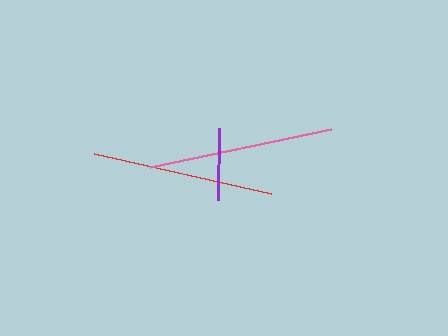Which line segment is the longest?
The pink line is the longest at approximately 185 pixels.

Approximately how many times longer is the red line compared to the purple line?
The red line is approximately 2.5 times the length of the purple line.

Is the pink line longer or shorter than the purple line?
The pink line is longer than the purple line.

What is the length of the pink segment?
The pink segment is approximately 185 pixels long.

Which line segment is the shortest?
The purple line is the shortest at approximately 71 pixels.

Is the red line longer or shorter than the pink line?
The pink line is longer than the red line.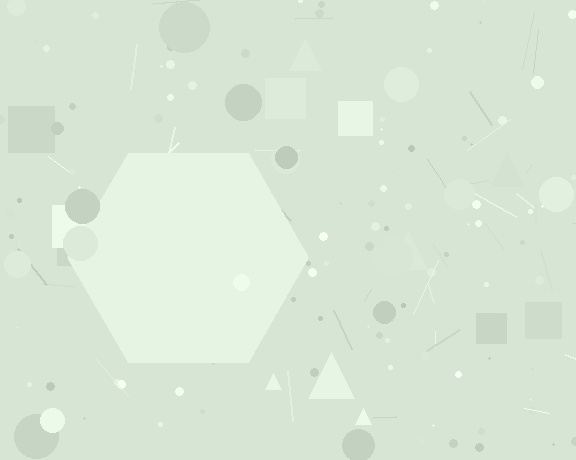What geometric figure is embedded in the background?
A hexagon is embedded in the background.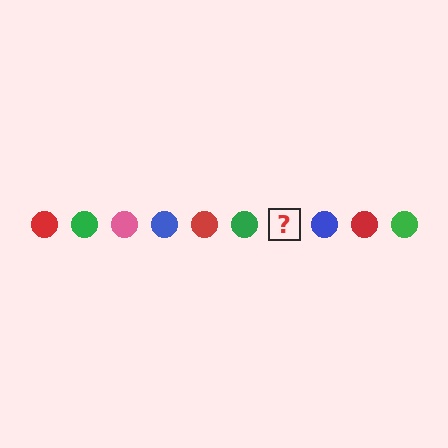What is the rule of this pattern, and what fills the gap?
The rule is that the pattern cycles through red, green, pink, blue circles. The gap should be filled with a pink circle.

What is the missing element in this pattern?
The missing element is a pink circle.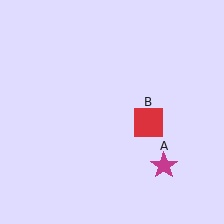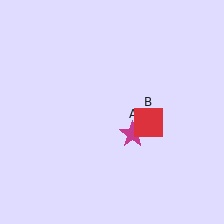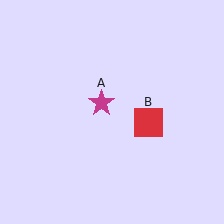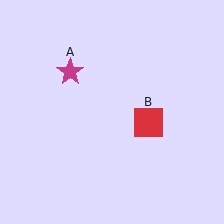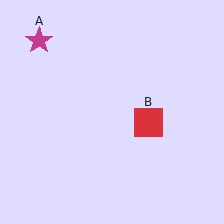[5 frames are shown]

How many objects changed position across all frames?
1 object changed position: magenta star (object A).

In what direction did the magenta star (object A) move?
The magenta star (object A) moved up and to the left.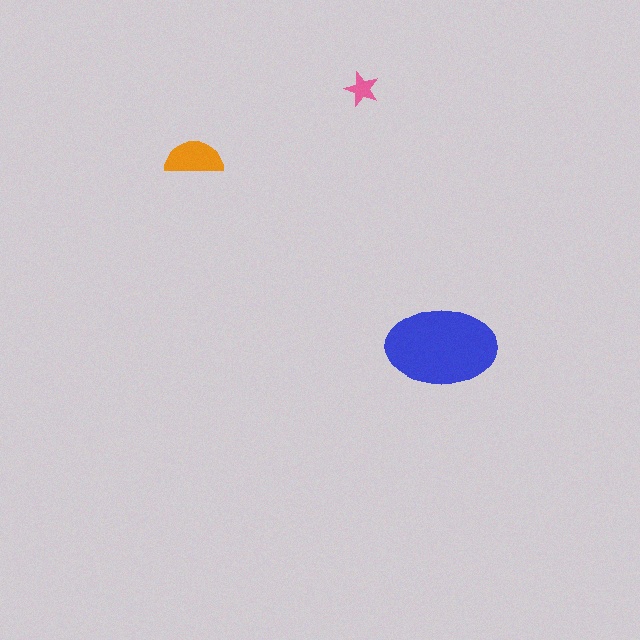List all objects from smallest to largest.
The pink star, the orange semicircle, the blue ellipse.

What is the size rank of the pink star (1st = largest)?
3rd.